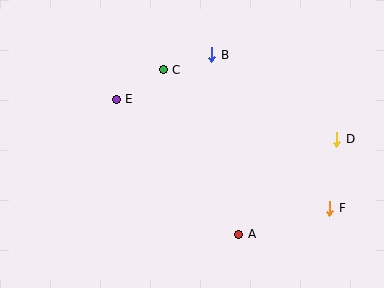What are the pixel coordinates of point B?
Point B is at (212, 55).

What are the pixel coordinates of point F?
Point F is at (330, 208).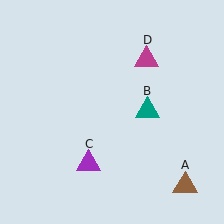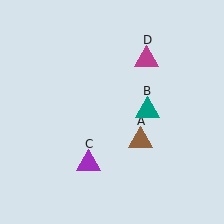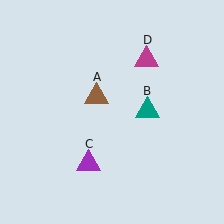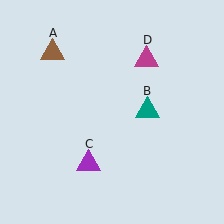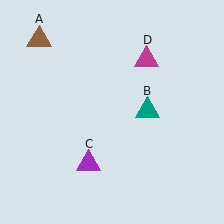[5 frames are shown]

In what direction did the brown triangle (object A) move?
The brown triangle (object A) moved up and to the left.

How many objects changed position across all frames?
1 object changed position: brown triangle (object A).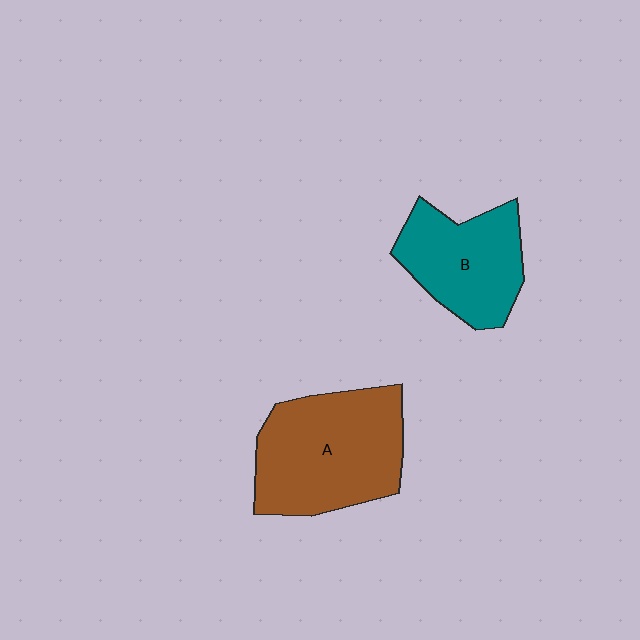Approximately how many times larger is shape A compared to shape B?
Approximately 1.4 times.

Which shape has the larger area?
Shape A (brown).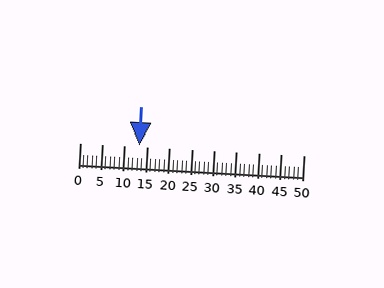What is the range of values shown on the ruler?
The ruler shows values from 0 to 50.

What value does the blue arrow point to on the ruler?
The blue arrow points to approximately 13.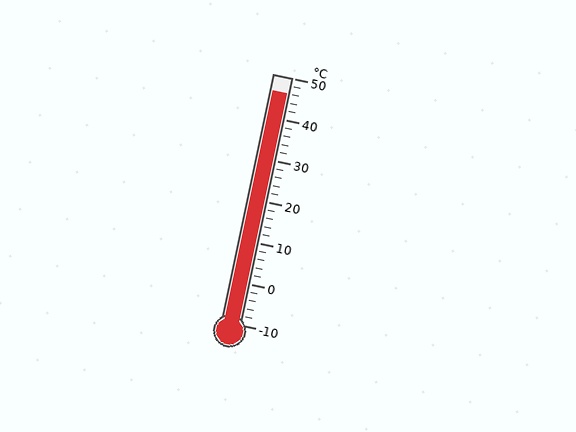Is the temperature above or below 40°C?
The temperature is above 40°C.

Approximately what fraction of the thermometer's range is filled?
The thermometer is filled to approximately 95% of its range.